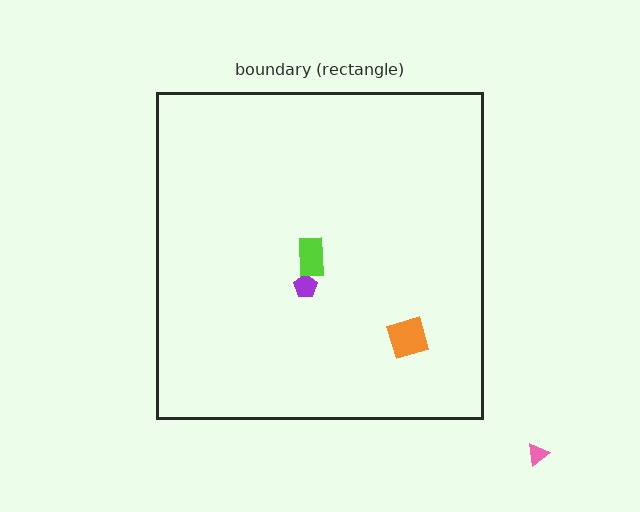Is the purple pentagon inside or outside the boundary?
Inside.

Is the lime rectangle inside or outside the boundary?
Inside.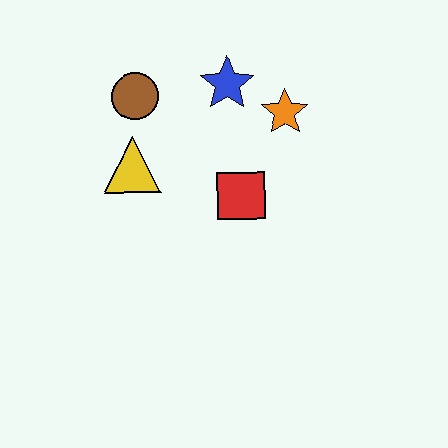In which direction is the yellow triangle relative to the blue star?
The yellow triangle is to the left of the blue star.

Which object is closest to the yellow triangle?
The brown circle is closest to the yellow triangle.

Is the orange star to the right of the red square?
Yes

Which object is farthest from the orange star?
The yellow triangle is farthest from the orange star.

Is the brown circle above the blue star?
No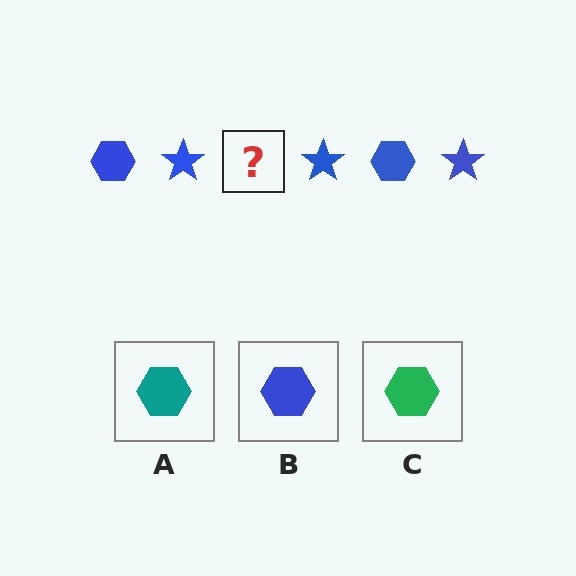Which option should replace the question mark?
Option B.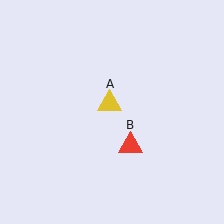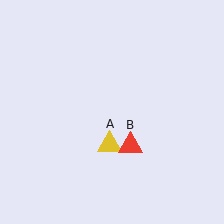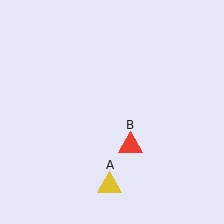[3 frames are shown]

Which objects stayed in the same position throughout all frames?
Red triangle (object B) remained stationary.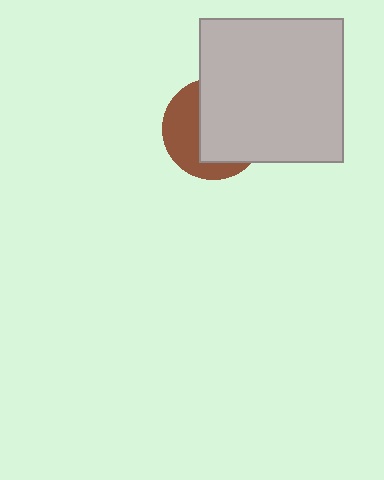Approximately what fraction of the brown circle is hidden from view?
Roughly 59% of the brown circle is hidden behind the light gray square.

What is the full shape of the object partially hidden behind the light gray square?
The partially hidden object is a brown circle.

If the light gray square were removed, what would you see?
You would see the complete brown circle.